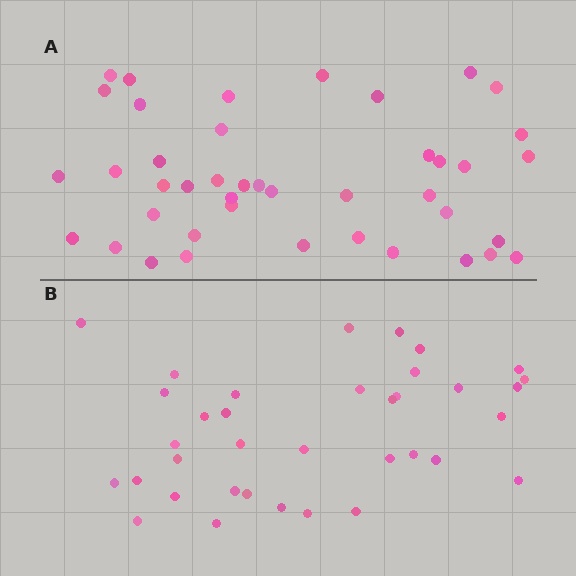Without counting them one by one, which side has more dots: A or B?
Region A (the top region) has more dots.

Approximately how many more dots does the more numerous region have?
Region A has about 6 more dots than region B.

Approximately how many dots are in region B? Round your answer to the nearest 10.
About 40 dots. (The exact count is 36, which rounds to 40.)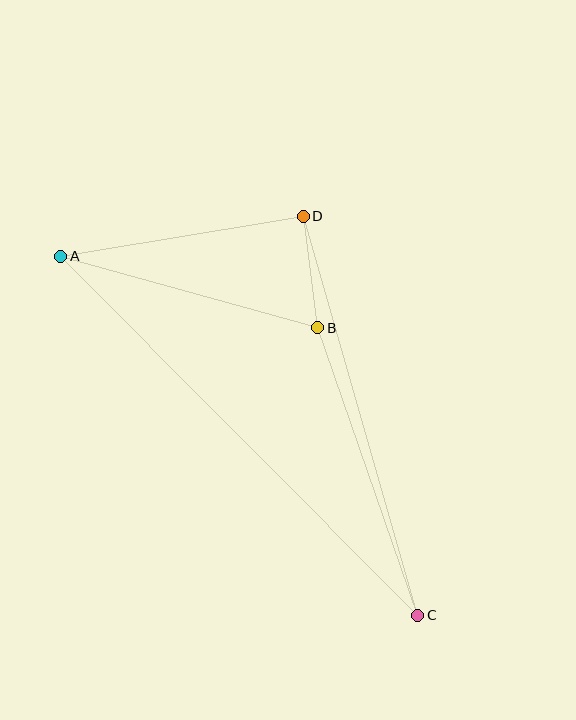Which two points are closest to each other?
Points B and D are closest to each other.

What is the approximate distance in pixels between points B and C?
The distance between B and C is approximately 305 pixels.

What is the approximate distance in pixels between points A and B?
The distance between A and B is approximately 267 pixels.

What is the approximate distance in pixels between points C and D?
The distance between C and D is approximately 415 pixels.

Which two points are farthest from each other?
Points A and C are farthest from each other.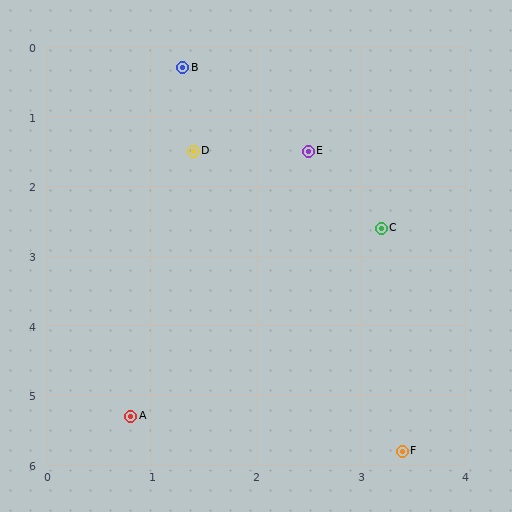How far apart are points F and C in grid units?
Points F and C are about 3.2 grid units apart.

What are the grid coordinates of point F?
Point F is at approximately (3.4, 5.8).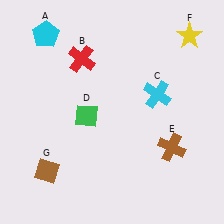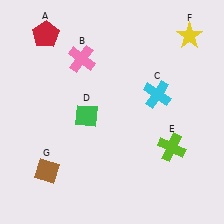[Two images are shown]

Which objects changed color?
A changed from cyan to red. B changed from red to pink. E changed from brown to lime.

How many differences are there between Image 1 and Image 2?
There are 3 differences between the two images.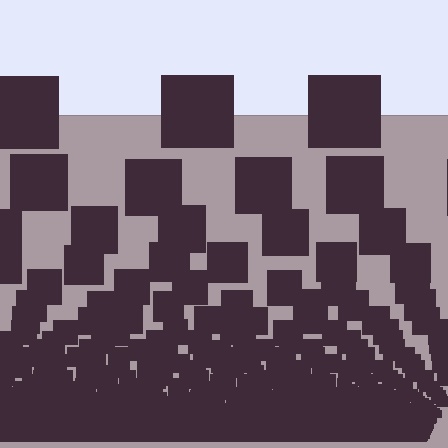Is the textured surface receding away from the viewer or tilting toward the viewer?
The surface appears to tilt toward the viewer. Texture elements get larger and sparser toward the top.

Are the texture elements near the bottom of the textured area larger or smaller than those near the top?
Smaller. The gradient is inverted — elements near the bottom are smaller and denser.